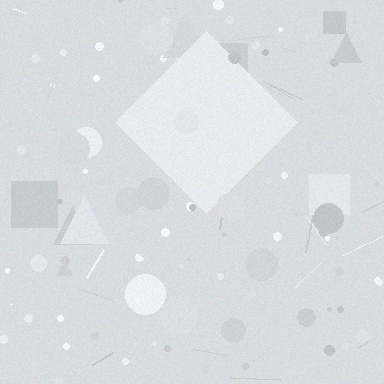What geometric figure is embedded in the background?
A diamond is embedded in the background.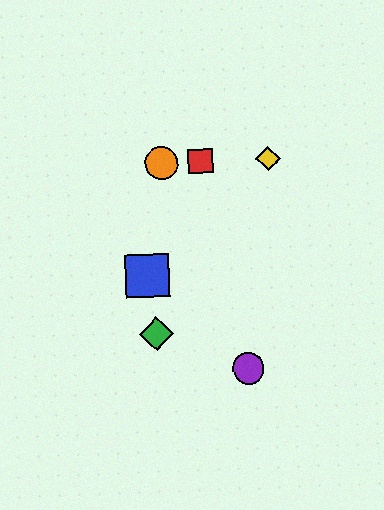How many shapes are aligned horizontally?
3 shapes (the red square, the yellow diamond, the orange circle) are aligned horizontally.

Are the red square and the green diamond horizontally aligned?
No, the red square is at y≈161 and the green diamond is at y≈334.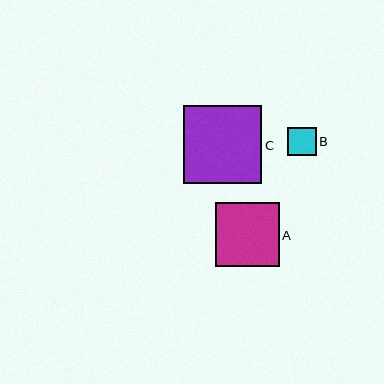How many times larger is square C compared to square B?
Square C is approximately 2.8 times the size of square B.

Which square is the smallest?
Square B is the smallest with a size of approximately 28 pixels.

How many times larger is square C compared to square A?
Square C is approximately 1.2 times the size of square A.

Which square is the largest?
Square C is the largest with a size of approximately 78 pixels.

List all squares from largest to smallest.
From largest to smallest: C, A, B.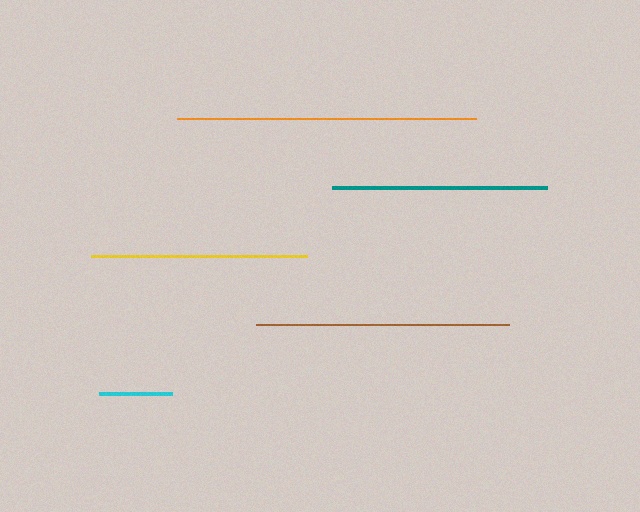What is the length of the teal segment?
The teal segment is approximately 214 pixels long.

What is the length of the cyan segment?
The cyan segment is approximately 73 pixels long.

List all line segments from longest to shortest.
From longest to shortest: orange, brown, yellow, teal, cyan.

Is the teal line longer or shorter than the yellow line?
The yellow line is longer than the teal line.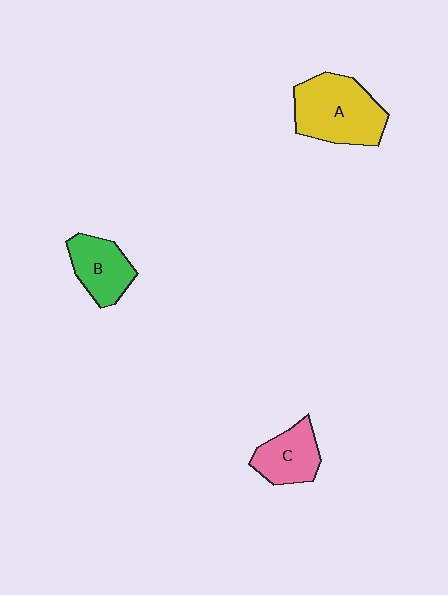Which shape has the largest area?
Shape A (yellow).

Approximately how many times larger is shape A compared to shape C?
Approximately 1.7 times.